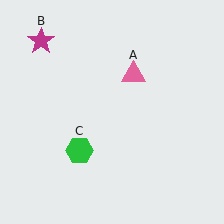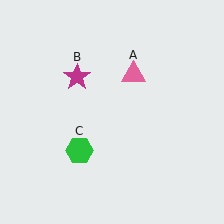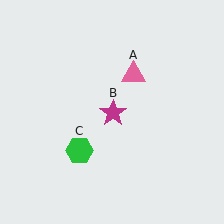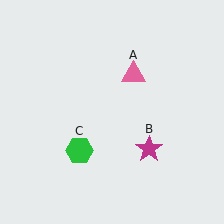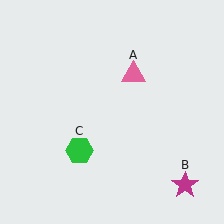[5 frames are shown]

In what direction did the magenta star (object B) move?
The magenta star (object B) moved down and to the right.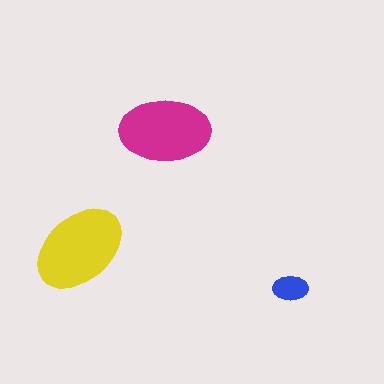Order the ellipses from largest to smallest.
the yellow one, the magenta one, the blue one.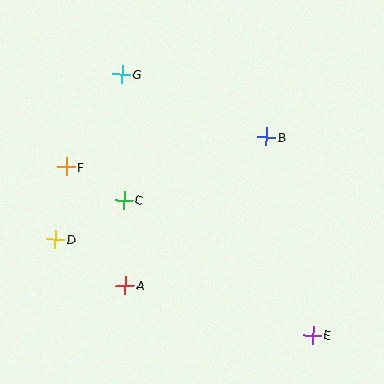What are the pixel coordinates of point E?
Point E is at (313, 335).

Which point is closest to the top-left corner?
Point G is closest to the top-left corner.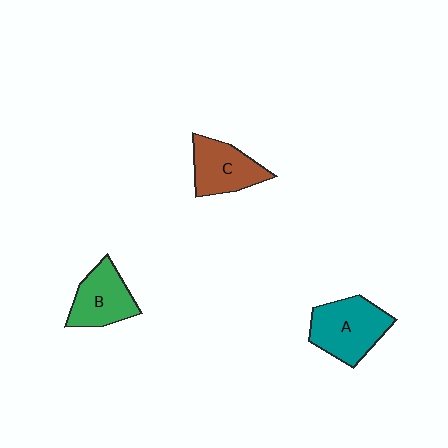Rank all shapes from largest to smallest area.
From largest to smallest: A (teal), B (green), C (brown).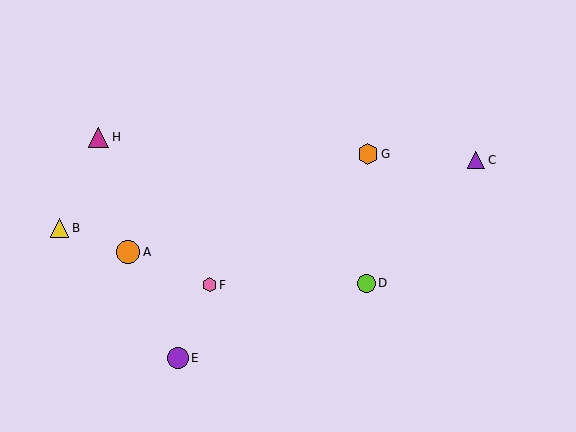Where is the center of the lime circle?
The center of the lime circle is at (367, 283).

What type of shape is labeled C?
Shape C is a purple triangle.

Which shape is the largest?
The orange circle (labeled A) is the largest.